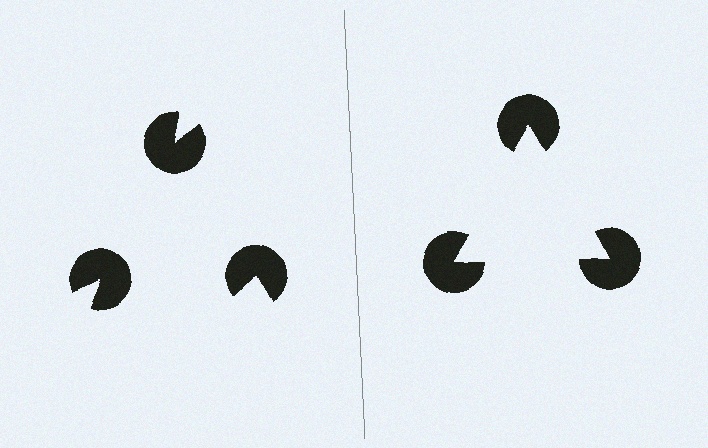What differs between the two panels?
The pac-man discs are positioned identically on both sides; only the wedge orientations differ. On the right they align to a triangle; on the left they are misaligned.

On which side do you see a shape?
An illusory triangle appears on the right side. On the left side the wedge cuts are rotated, so no coherent shape forms.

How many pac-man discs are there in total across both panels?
6 — 3 on each side.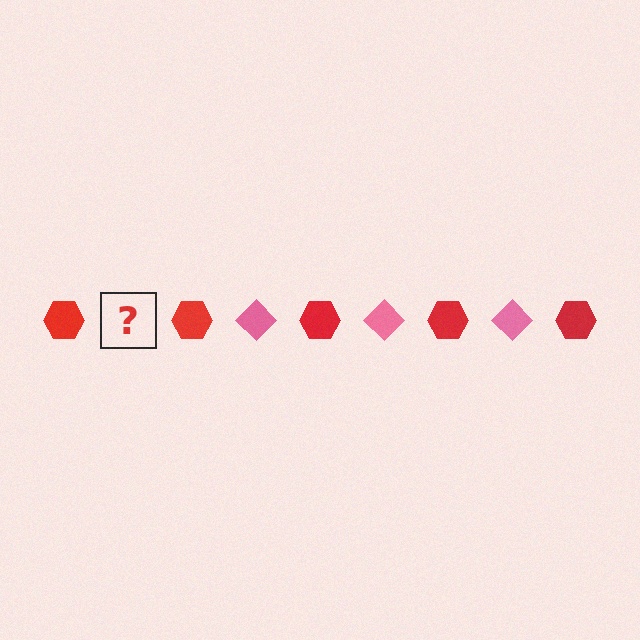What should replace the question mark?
The question mark should be replaced with a pink diamond.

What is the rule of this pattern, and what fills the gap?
The rule is that the pattern alternates between red hexagon and pink diamond. The gap should be filled with a pink diamond.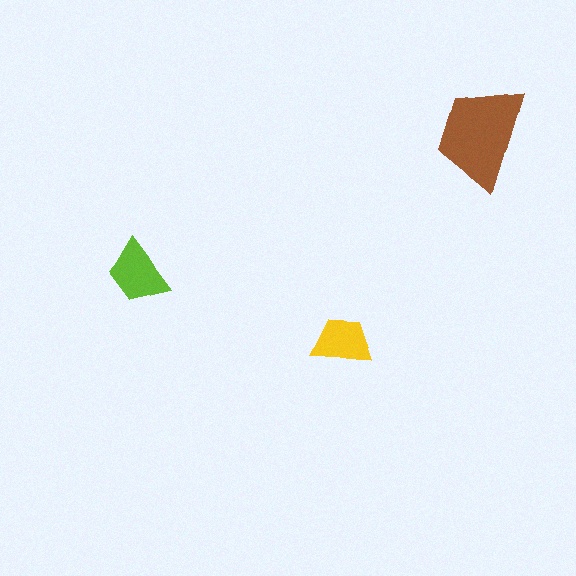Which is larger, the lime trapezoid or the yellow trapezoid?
The lime one.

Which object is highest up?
The brown trapezoid is topmost.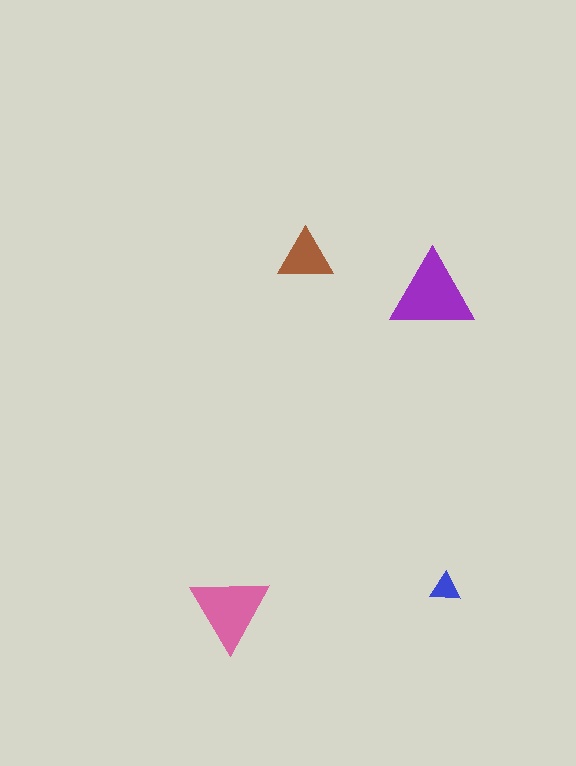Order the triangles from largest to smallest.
the purple one, the pink one, the brown one, the blue one.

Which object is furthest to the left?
The pink triangle is leftmost.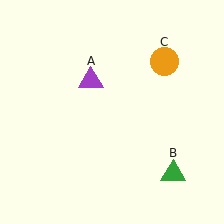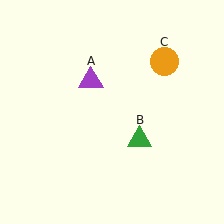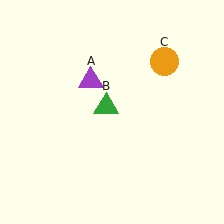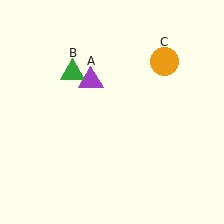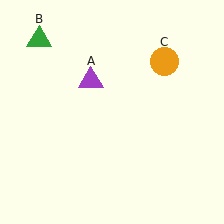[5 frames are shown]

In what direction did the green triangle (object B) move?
The green triangle (object B) moved up and to the left.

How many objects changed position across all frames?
1 object changed position: green triangle (object B).